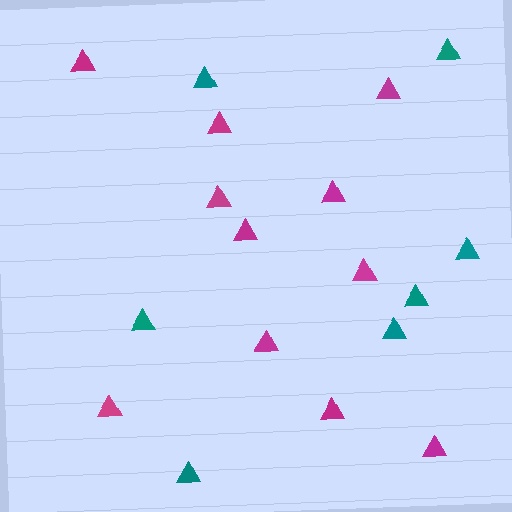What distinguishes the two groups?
There are 2 groups: one group of teal triangles (7) and one group of magenta triangles (11).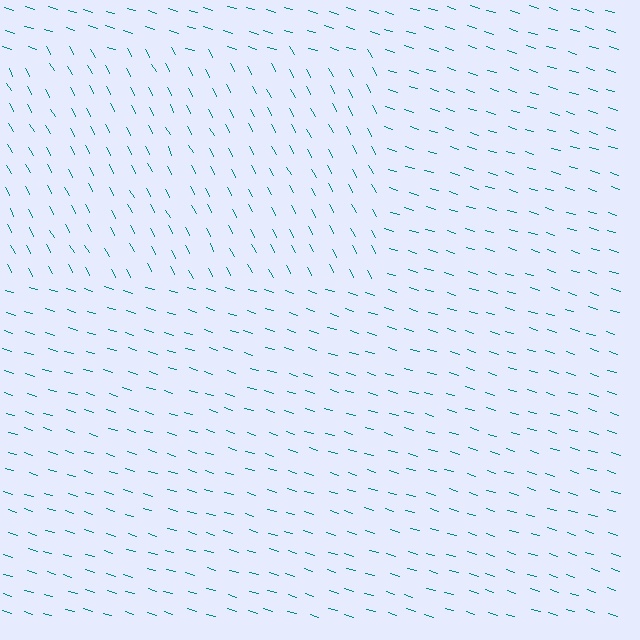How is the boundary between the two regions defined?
The boundary is defined purely by a change in line orientation (approximately 45 degrees difference). All lines are the same color and thickness.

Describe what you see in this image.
The image is filled with small teal line segments. A rectangle region in the image has lines oriented differently from the surrounding lines, creating a visible texture boundary.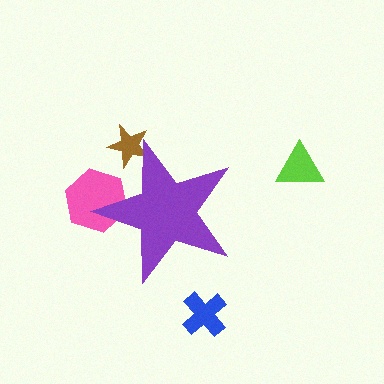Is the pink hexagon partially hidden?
Yes, the pink hexagon is partially hidden behind the purple star.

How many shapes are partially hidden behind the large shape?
2 shapes are partially hidden.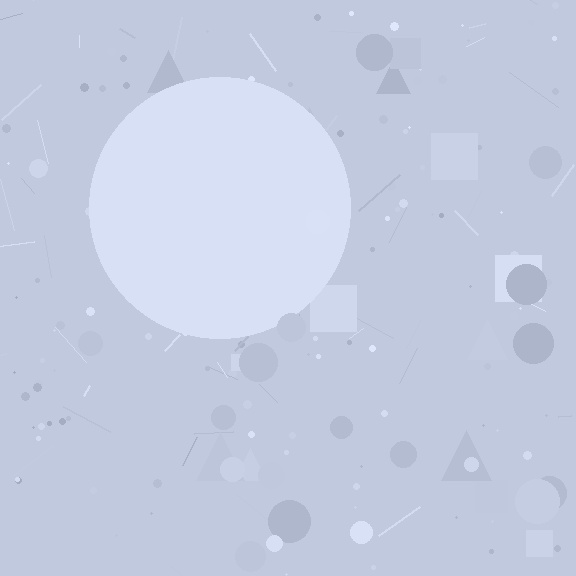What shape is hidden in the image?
A circle is hidden in the image.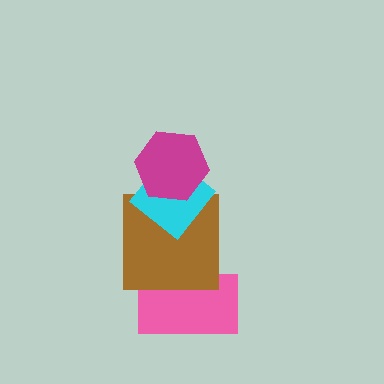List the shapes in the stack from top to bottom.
From top to bottom: the magenta hexagon, the cyan diamond, the brown square, the pink rectangle.